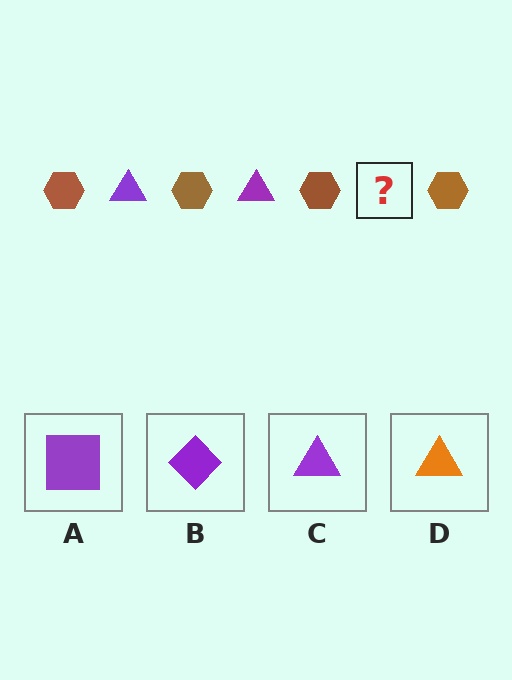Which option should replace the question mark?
Option C.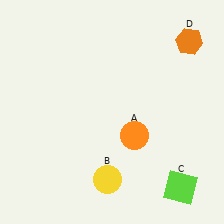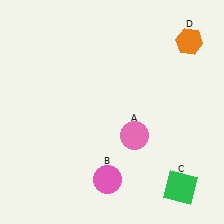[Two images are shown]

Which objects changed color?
A changed from orange to pink. B changed from yellow to pink. C changed from lime to green.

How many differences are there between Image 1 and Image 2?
There are 3 differences between the two images.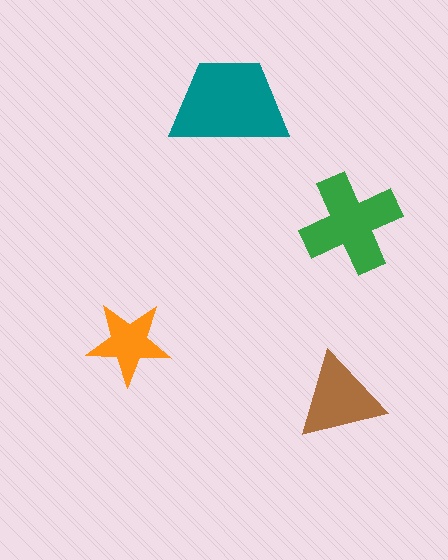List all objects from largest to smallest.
The teal trapezoid, the green cross, the brown triangle, the orange star.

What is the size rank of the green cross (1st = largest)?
2nd.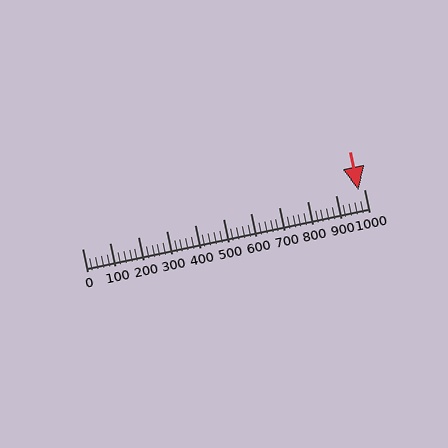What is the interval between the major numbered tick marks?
The major tick marks are spaced 100 units apart.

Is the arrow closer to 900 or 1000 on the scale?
The arrow is closer to 1000.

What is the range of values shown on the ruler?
The ruler shows values from 0 to 1000.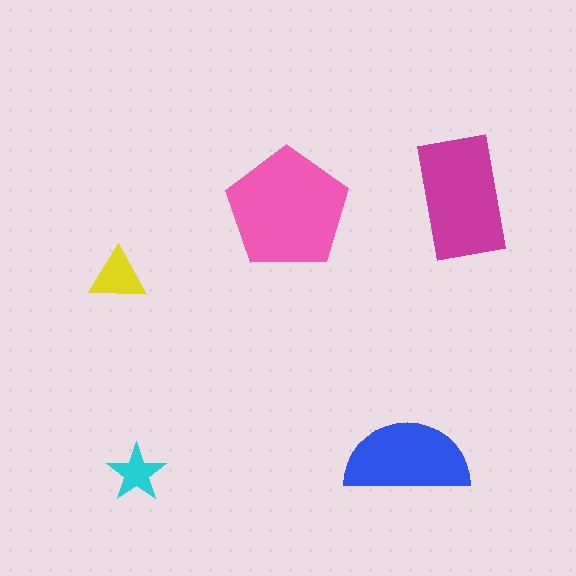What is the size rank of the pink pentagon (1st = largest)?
1st.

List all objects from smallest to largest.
The cyan star, the yellow triangle, the blue semicircle, the magenta rectangle, the pink pentagon.